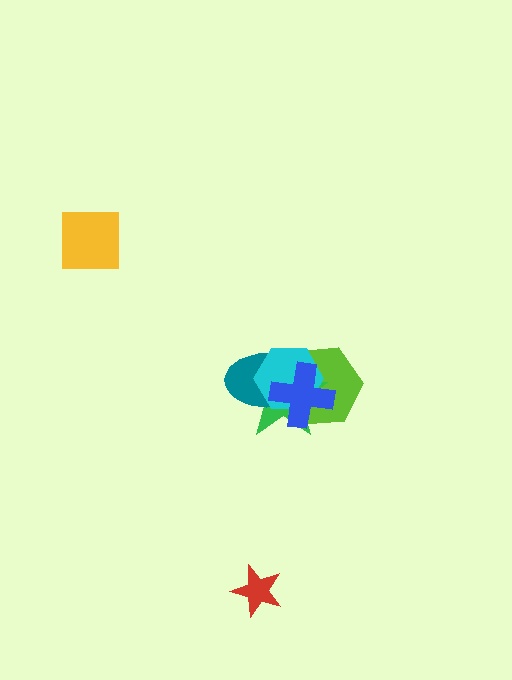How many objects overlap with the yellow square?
0 objects overlap with the yellow square.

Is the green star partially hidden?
Yes, it is partially covered by another shape.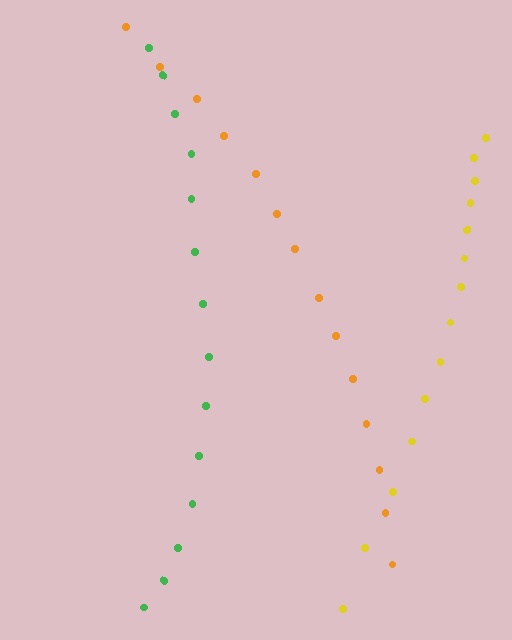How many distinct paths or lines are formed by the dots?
There are 3 distinct paths.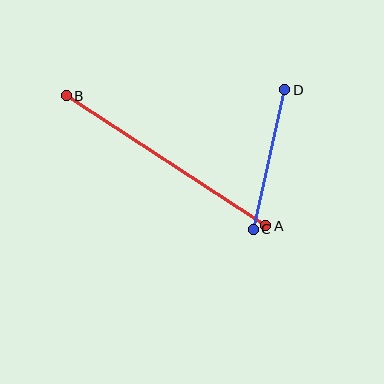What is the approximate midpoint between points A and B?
The midpoint is at approximately (166, 161) pixels.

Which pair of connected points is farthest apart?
Points A and B are farthest apart.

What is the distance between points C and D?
The distance is approximately 143 pixels.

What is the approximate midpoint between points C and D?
The midpoint is at approximately (269, 159) pixels.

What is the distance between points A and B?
The distance is approximately 238 pixels.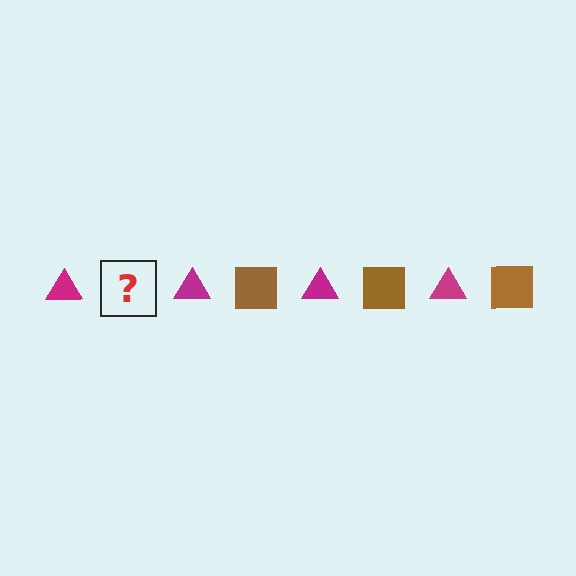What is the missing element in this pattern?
The missing element is a brown square.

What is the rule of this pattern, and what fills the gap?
The rule is that the pattern alternates between magenta triangle and brown square. The gap should be filled with a brown square.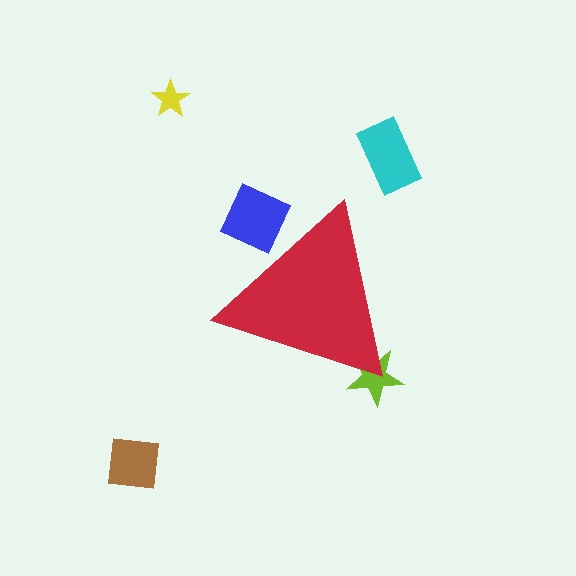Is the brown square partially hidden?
No, the brown square is fully visible.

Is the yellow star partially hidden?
No, the yellow star is fully visible.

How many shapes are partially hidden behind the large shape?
2 shapes are partially hidden.